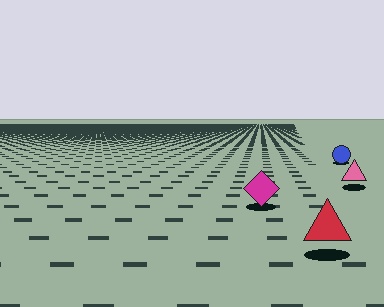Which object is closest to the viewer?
The red triangle is closest. The texture marks near it are larger and more spread out.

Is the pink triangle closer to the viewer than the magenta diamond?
No. The magenta diamond is closer — you can tell from the texture gradient: the ground texture is coarser near it.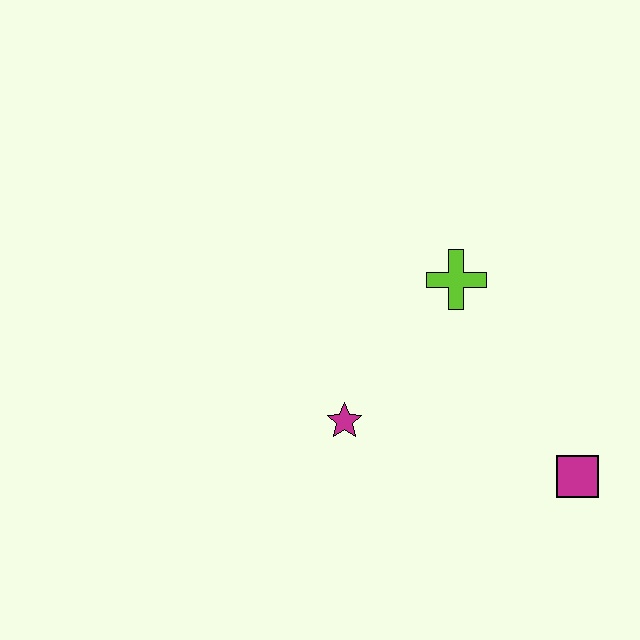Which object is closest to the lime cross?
The magenta star is closest to the lime cross.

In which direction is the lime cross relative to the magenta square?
The lime cross is above the magenta square.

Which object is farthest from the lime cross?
The magenta square is farthest from the lime cross.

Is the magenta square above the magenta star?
No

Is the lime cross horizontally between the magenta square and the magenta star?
Yes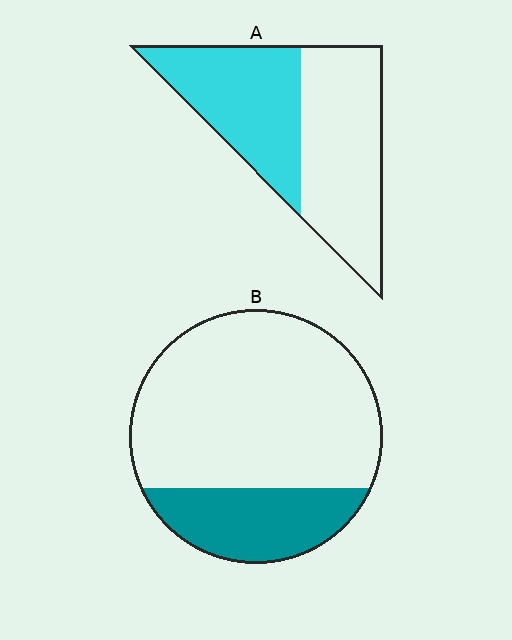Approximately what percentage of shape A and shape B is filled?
A is approximately 45% and B is approximately 25%.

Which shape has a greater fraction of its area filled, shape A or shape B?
Shape A.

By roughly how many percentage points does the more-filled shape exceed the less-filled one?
By roughly 20 percentage points (A over B).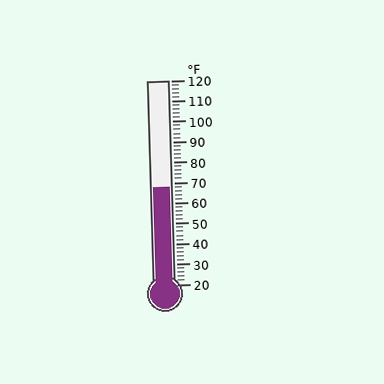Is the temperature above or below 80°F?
The temperature is below 80°F.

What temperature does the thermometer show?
The thermometer shows approximately 68°F.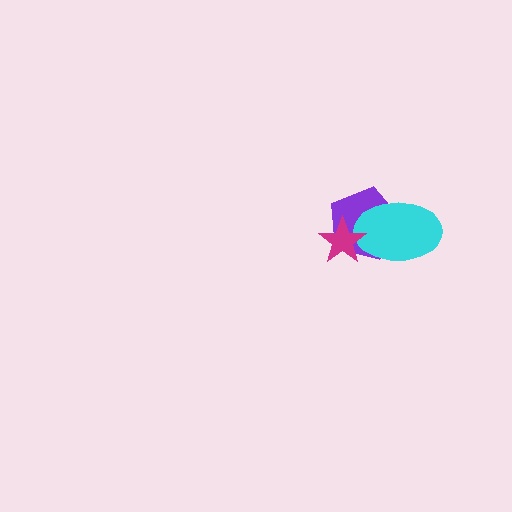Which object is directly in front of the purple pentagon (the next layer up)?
The cyan ellipse is directly in front of the purple pentagon.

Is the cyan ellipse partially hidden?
Yes, it is partially covered by another shape.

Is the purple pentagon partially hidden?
Yes, it is partially covered by another shape.